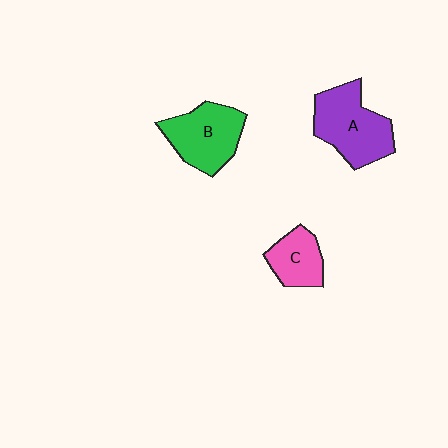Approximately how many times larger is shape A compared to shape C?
Approximately 1.7 times.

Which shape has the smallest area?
Shape C (pink).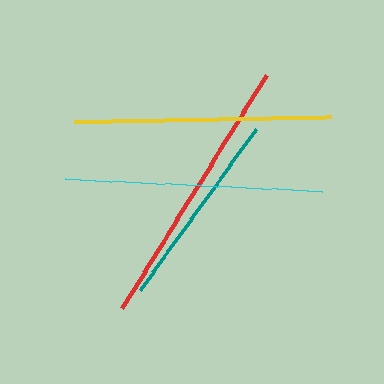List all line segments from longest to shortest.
From longest to shortest: red, cyan, yellow, teal.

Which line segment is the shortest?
The teal line is the shortest at approximately 198 pixels.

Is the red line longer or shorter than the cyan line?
The red line is longer than the cyan line.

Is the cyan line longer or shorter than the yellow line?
The cyan line is longer than the yellow line.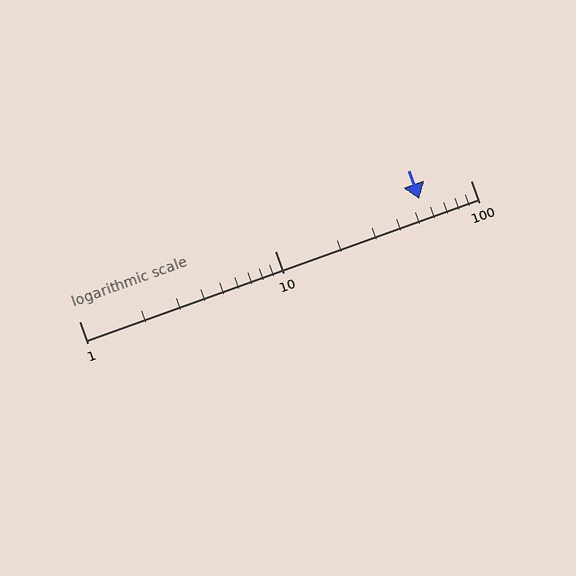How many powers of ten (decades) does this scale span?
The scale spans 2 decades, from 1 to 100.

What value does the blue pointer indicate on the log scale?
The pointer indicates approximately 55.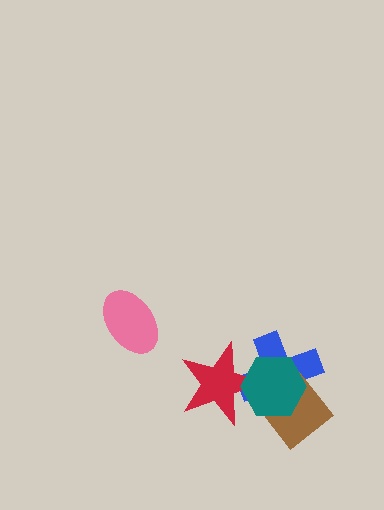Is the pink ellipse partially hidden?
No, no other shape covers it.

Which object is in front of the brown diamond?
The teal hexagon is in front of the brown diamond.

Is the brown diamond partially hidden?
Yes, it is partially covered by another shape.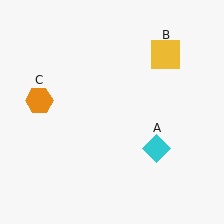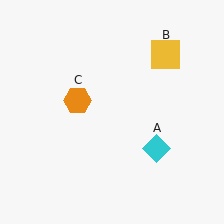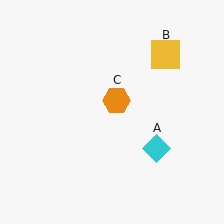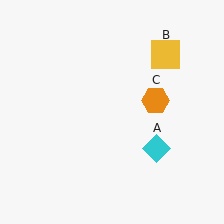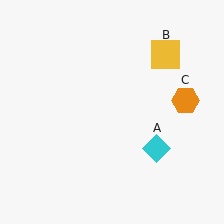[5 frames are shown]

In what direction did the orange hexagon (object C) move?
The orange hexagon (object C) moved right.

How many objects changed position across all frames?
1 object changed position: orange hexagon (object C).